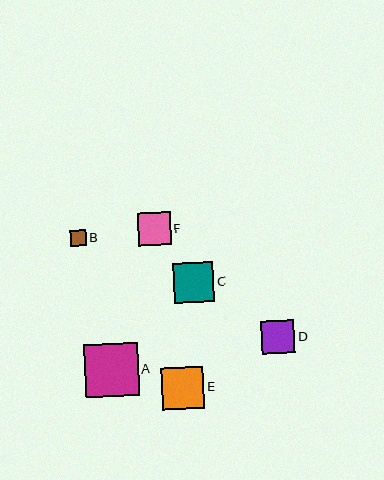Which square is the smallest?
Square B is the smallest with a size of approximately 16 pixels.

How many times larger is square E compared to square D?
Square E is approximately 1.3 times the size of square D.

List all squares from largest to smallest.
From largest to smallest: A, E, C, D, F, B.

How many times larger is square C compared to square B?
Square C is approximately 2.5 times the size of square B.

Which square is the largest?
Square A is the largest with a size of approximately 54 pixels.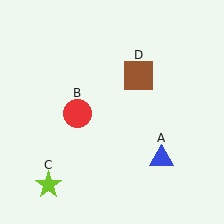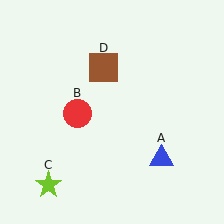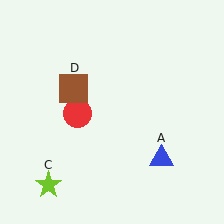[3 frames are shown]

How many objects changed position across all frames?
1 object changed position: brown square (object D).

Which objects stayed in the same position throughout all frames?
Blue triangle (object A) and red circle (object B) and lime star (object C) remained stationary.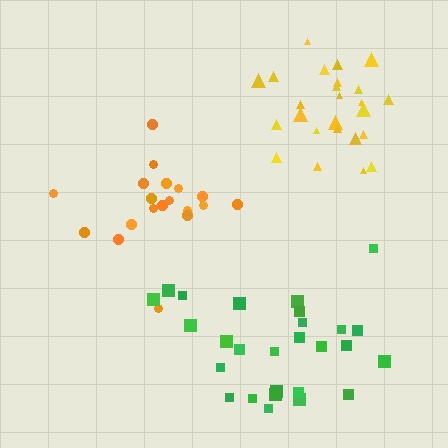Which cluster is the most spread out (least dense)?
Green.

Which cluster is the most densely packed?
Yellow.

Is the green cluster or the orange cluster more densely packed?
Orange.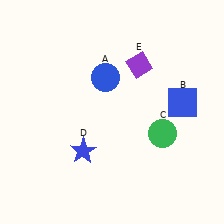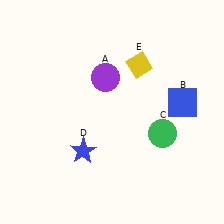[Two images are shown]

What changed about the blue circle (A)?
In Image 1, A is blue. In Image 2, it changed to purple.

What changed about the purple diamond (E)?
In Image 1, E is purple. In Image 2, it changed to yellow.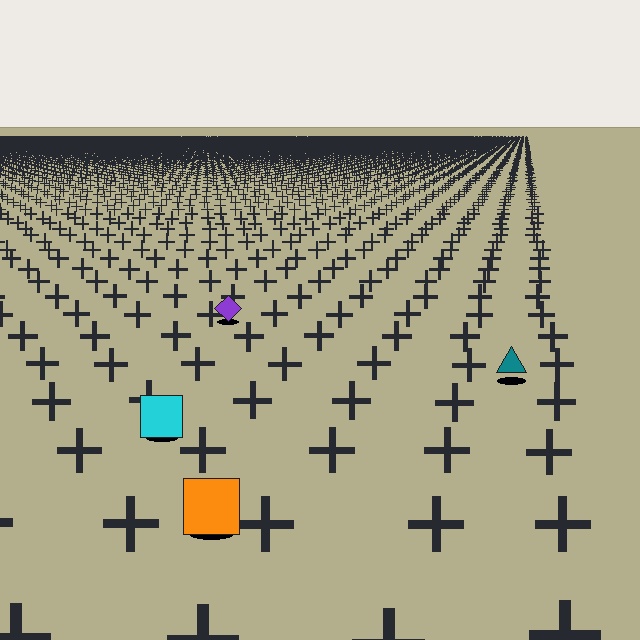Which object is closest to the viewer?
The orange square is closest. The texture marks near it are larger and more spread out.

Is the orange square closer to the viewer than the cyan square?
Yes. The orange square is closer — you can tell from the texture gradient: the ground texture is coarser near it.